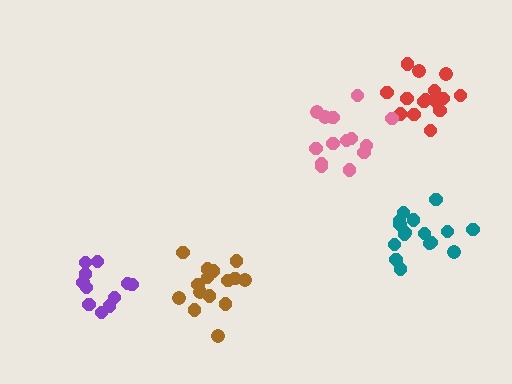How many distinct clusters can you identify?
There are 5 distinct clusters.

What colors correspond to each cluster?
The clusters are colored: red, purple, pink, teal, brown.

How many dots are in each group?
Group 1: 16 dots, Group 2: 11 dots, Group 3: 14 dots, Group 4: 16 dots, Group 5: 15 dots (72 total).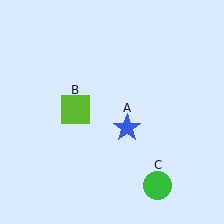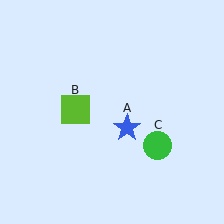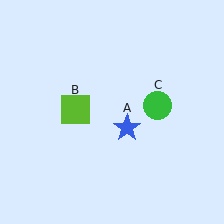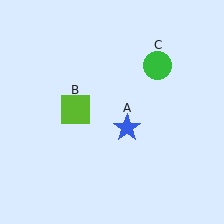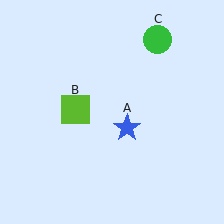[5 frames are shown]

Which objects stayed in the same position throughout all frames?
Blue star (object A) and lime square (object B) remained stationary.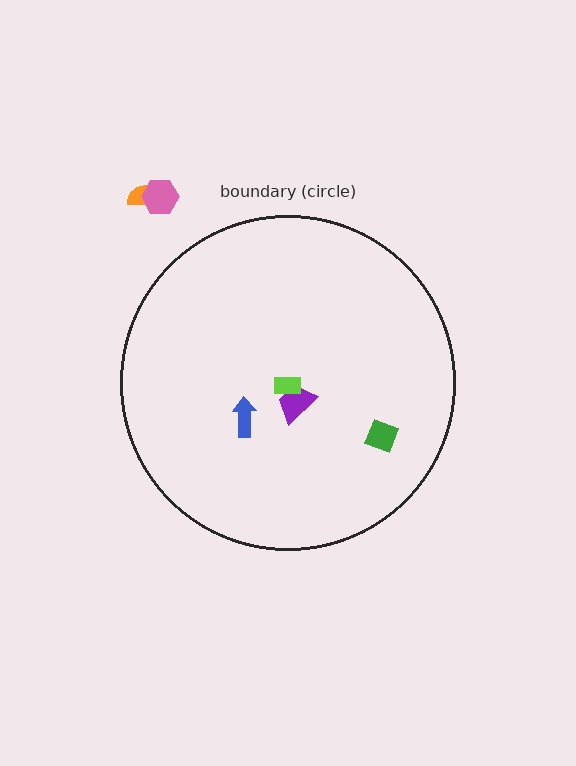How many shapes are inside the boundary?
4 inside, 2 outside.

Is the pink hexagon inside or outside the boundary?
Outside.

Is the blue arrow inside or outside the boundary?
Inside.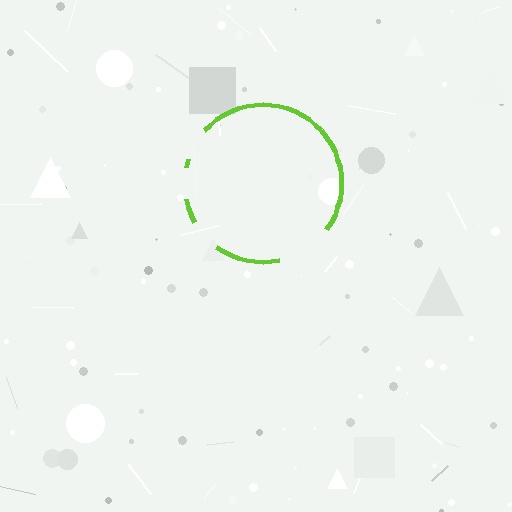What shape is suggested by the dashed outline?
The dashed outline suggests a circle.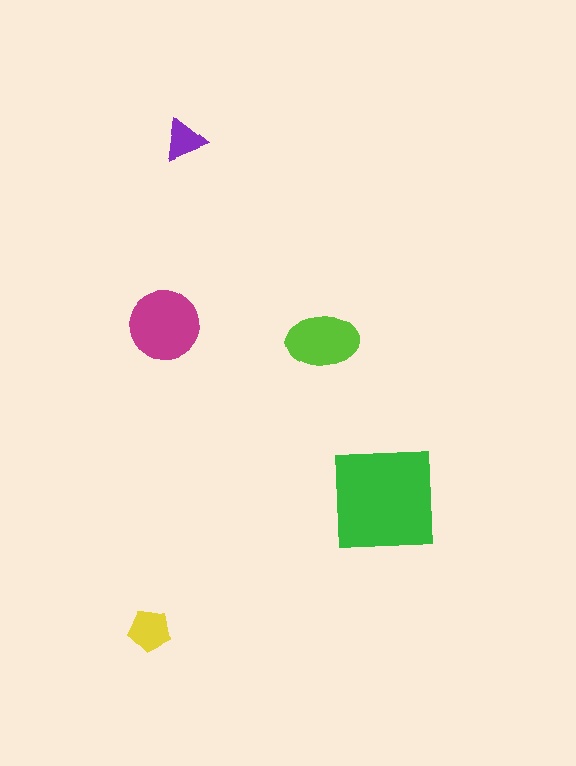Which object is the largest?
The green square.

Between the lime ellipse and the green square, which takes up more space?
The green square.